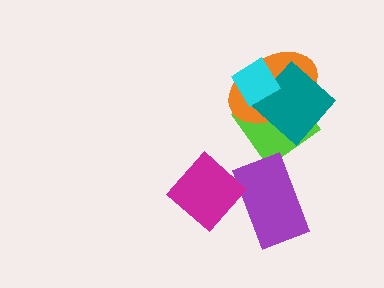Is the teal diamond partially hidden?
Yes, it is partially covered by another shape.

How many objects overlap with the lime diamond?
3 objects overlap with the lime diamond.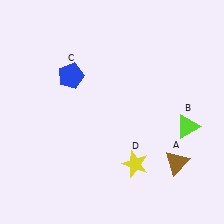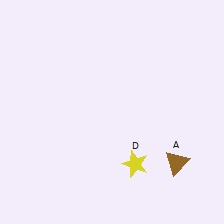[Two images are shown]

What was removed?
The lime triangle (B), the blue pentagon (C) were removed in Image 2.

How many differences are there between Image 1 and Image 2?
There are 2 differences between the two images.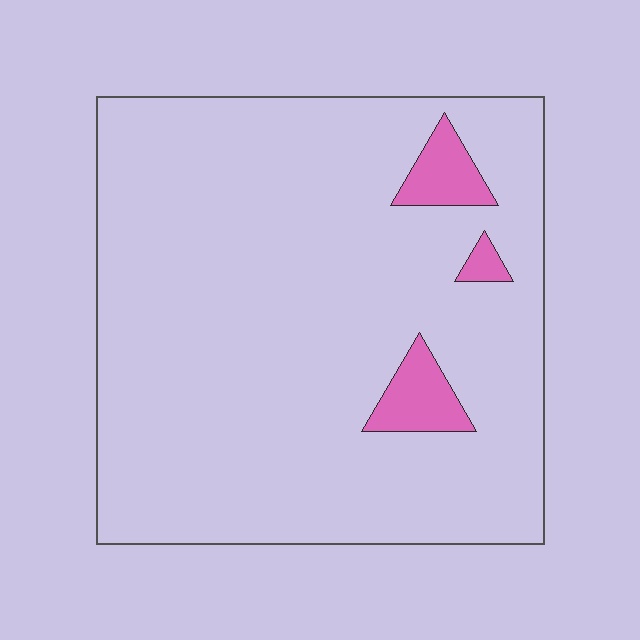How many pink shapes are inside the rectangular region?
3.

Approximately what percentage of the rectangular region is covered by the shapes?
Approximately 5%.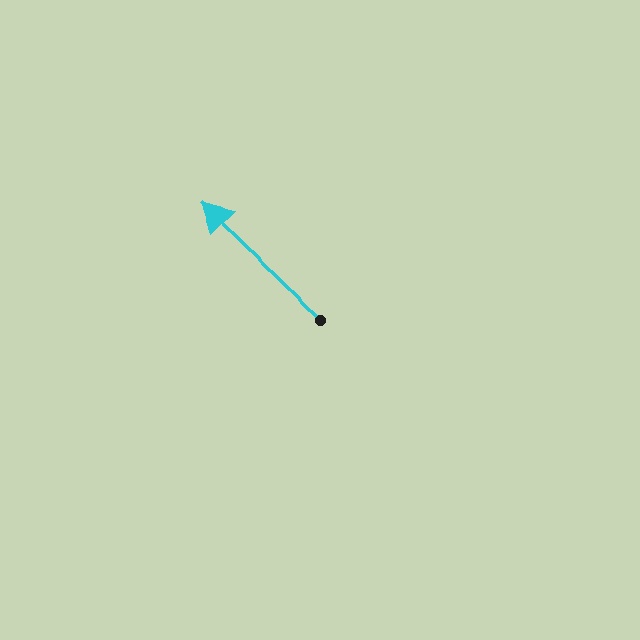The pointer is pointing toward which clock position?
Roughly 10 o'clock.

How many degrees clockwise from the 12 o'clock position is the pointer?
Approximately 314 degrees.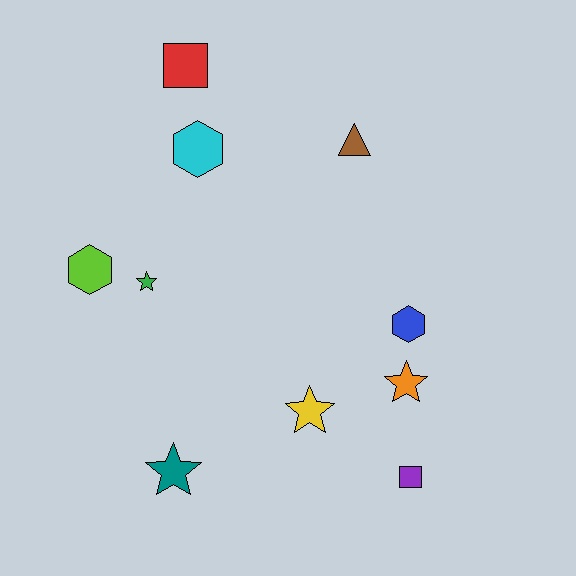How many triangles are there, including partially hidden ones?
There is 1 triangle.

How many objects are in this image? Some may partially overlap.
There are 10 objects.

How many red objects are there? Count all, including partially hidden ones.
There is 1 red object.